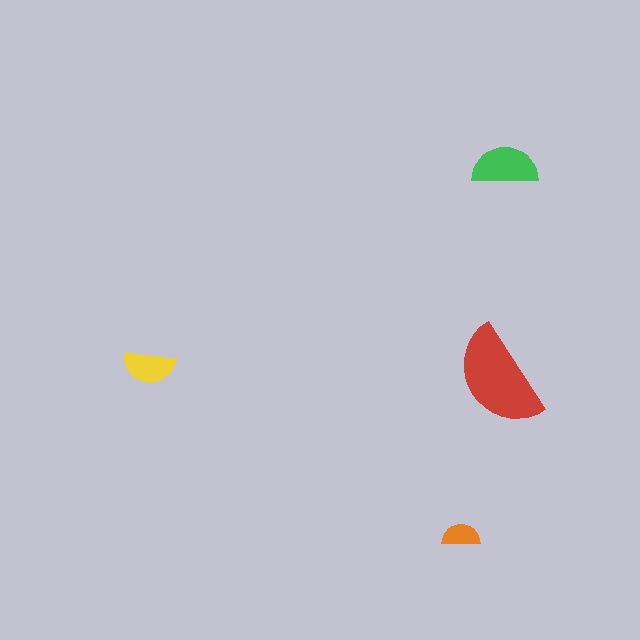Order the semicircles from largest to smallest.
the red one, the green one, the yellow one, the orange one.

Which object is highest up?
The green semicircle is topmost.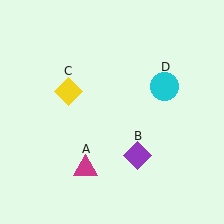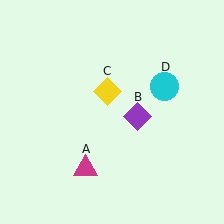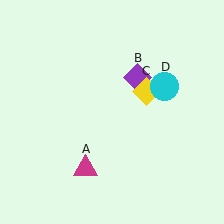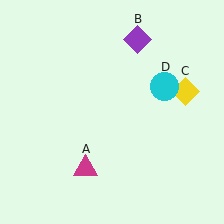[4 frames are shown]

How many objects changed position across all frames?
2 objects changed position: purple diamond (object B), yellow diamond (object C).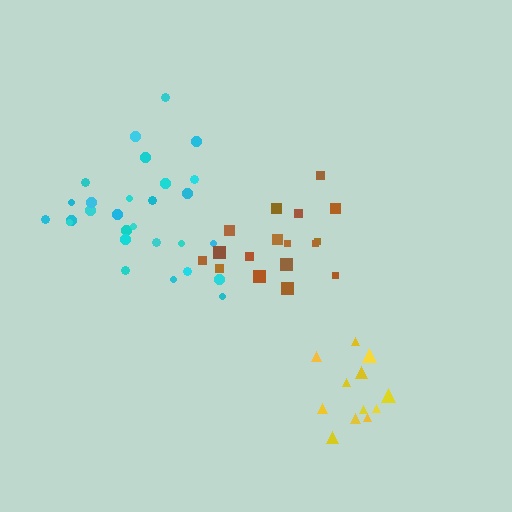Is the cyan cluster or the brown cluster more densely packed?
Cyan.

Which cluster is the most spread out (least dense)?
Brown.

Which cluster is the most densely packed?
Yellow.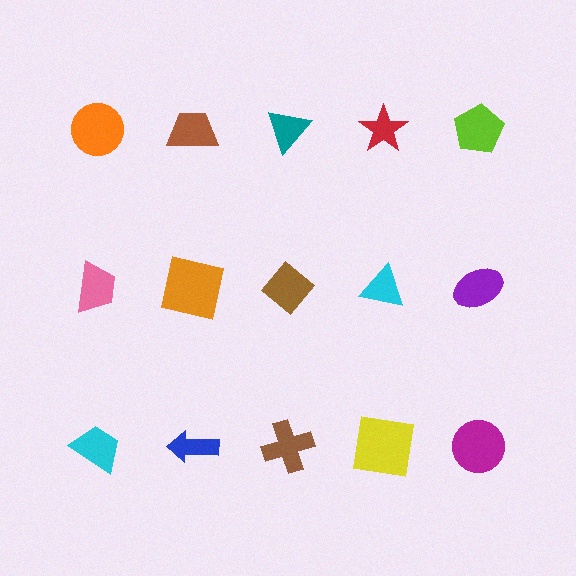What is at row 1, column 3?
A teal triangle.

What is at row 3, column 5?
A magenta circle.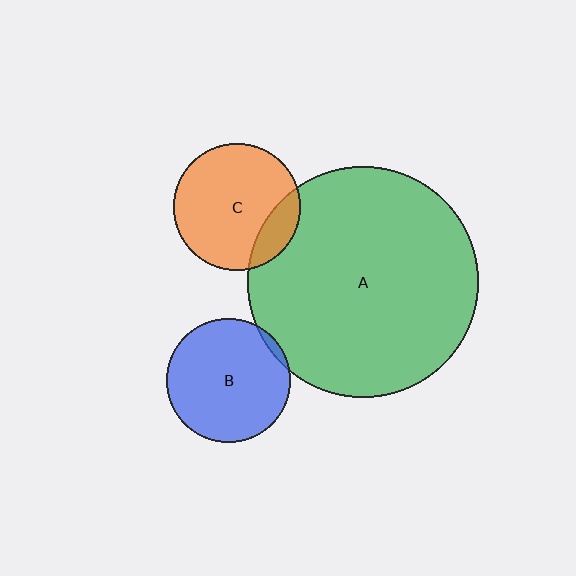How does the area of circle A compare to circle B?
Approximately 3.5 times.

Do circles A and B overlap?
Yes.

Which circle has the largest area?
Circle A (green).